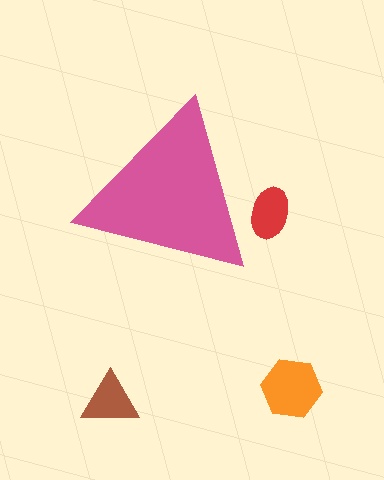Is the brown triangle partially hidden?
No, the brown triangle is fully visible.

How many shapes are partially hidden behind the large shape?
1 shape is partially hidden.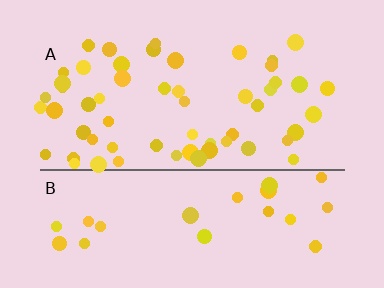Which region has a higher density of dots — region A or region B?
A (the top).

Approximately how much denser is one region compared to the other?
Approximately 2.1× — region A over region B.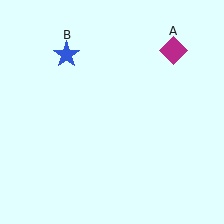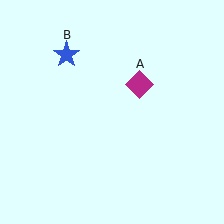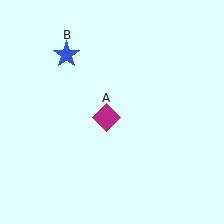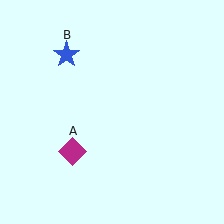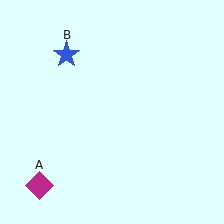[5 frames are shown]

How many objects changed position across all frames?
1 object changed position: magenta diamond (object A).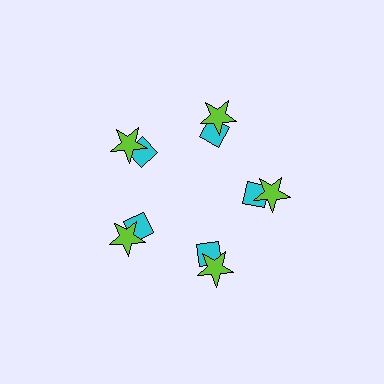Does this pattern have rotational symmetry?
Yes, this pattern has 5-fold rotational symmetry. It looks the same after rotating 72 degrees around the center.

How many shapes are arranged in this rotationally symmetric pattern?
There are 10 shapes, arranged in 5 groups of 2.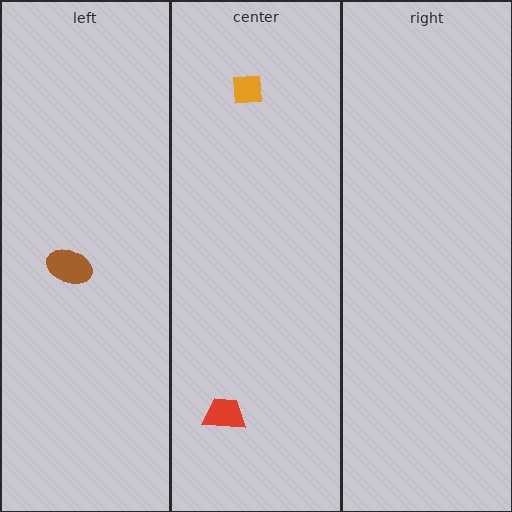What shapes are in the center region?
The orange square, the red trapezoid.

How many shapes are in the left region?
1.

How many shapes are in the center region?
2.